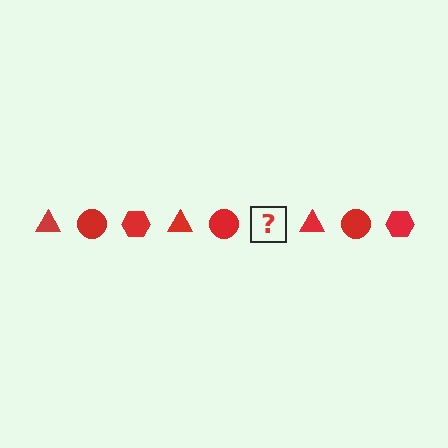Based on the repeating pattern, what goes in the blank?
The blank should be a red hexagon.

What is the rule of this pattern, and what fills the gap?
The rule is that the pattern cycles through triangle, circle, hexagon shapes in red. The gap should be filled with a red hexagon.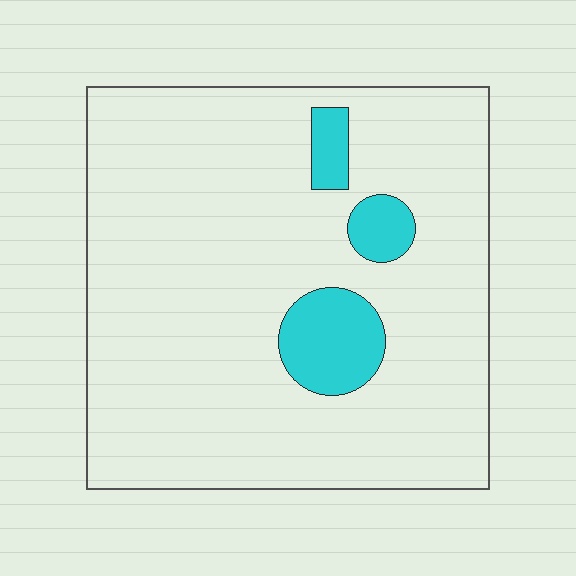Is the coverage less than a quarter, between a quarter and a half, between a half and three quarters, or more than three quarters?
Less than a quarter.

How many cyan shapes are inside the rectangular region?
3.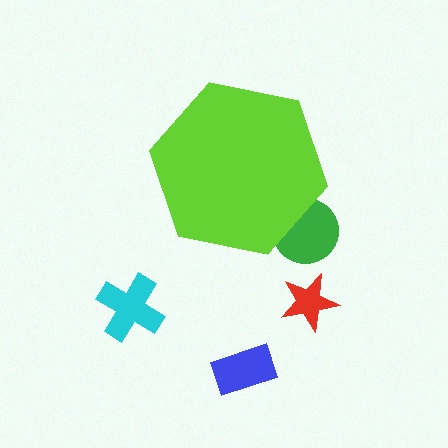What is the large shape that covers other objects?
A lime hexagon.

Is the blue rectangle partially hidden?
No, the blue rectangle is fully visible.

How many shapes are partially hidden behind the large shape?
1 shape is partially hidden.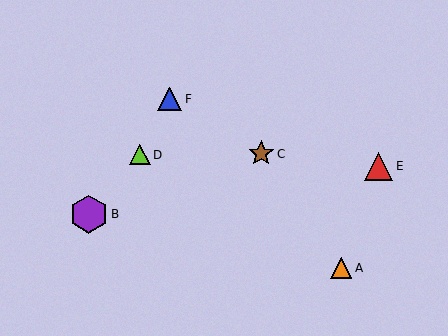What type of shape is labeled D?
Shape D is a lime triangle.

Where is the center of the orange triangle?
The center of the orange triangle is at (341, 268).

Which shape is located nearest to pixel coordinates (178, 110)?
The blue triangle (labeled F) at (170, 99) is nearest to that location.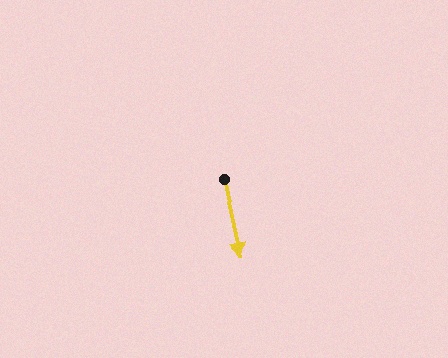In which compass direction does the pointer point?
South.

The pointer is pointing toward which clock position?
Roughly 6 o'clock.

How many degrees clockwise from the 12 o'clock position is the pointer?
Approximately 167 degrees.